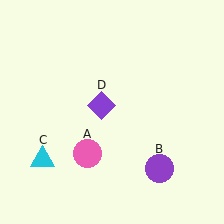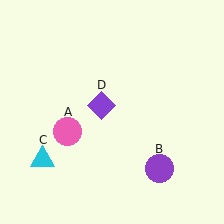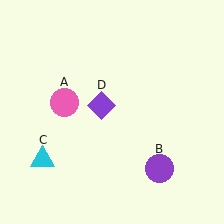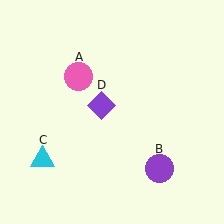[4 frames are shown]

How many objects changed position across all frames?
1 object changed position: pink circle (object A).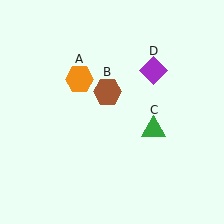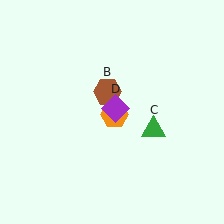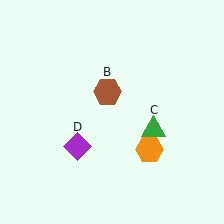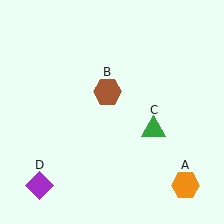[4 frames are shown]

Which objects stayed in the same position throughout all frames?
Brown hexagon (object B) and green triangle (object C) remained stationary.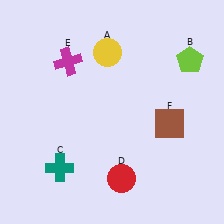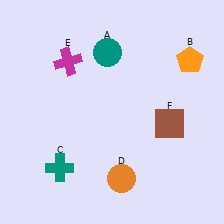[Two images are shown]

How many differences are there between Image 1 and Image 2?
There are 3 differences between the two images.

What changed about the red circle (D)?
In Image 1, D is red. In Image 2, it changed to orange.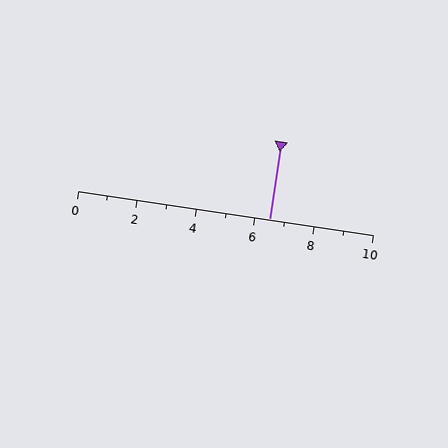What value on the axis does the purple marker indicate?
The marker indicates approximately 6.5.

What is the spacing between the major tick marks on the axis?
The major ticks are spaced 2 apart.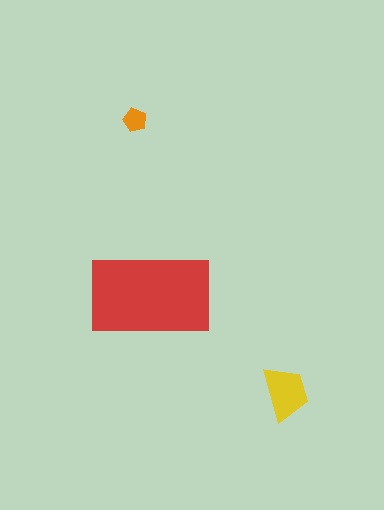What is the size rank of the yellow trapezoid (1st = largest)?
2nd.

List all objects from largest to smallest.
The red rectangle, the yellow trapezoid, the orange pentagon.